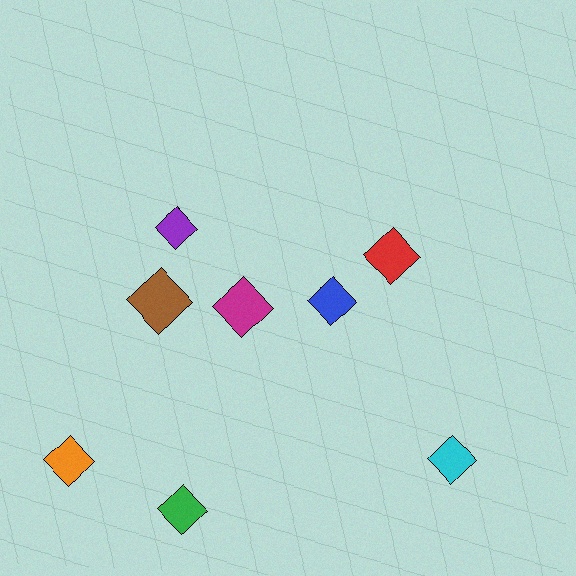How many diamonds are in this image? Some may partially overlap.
There are 8 diamonds.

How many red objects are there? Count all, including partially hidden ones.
There is 1 red object.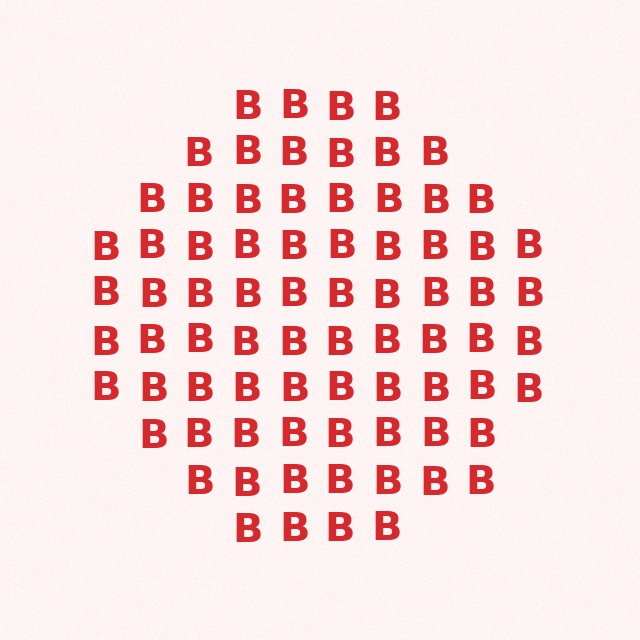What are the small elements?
The small elements are letter B's.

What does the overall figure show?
The overall figure shows a circle.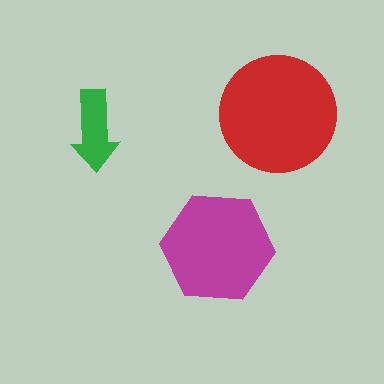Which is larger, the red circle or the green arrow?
The red circle.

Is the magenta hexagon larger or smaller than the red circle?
Smaller.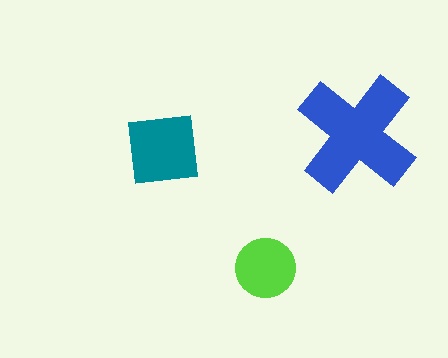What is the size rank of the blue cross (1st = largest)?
1st.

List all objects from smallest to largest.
The lime circle, the teal square, the blue cross.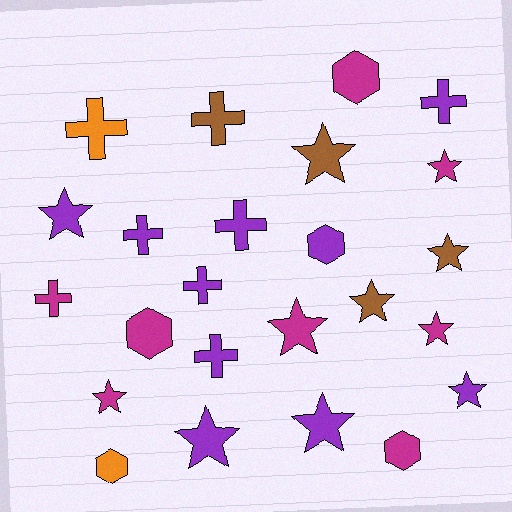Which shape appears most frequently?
Star, with 11 objects.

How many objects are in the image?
There are 24 objects.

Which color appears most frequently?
Purple, with 10 objects.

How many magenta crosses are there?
There is 1 magenta cross.